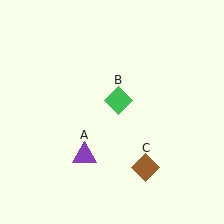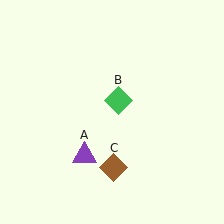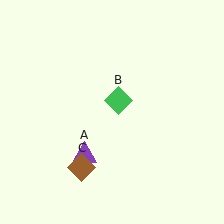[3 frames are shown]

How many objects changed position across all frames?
1 object changed position: brown diamond (object C).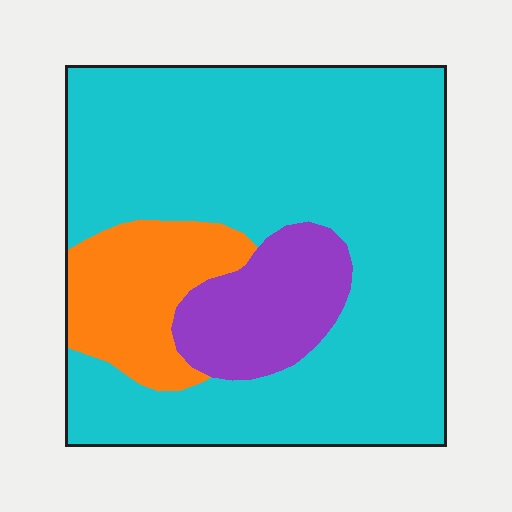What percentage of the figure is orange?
Orange takes up about one eighth (1/8) of the figure.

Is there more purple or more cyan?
Cyan.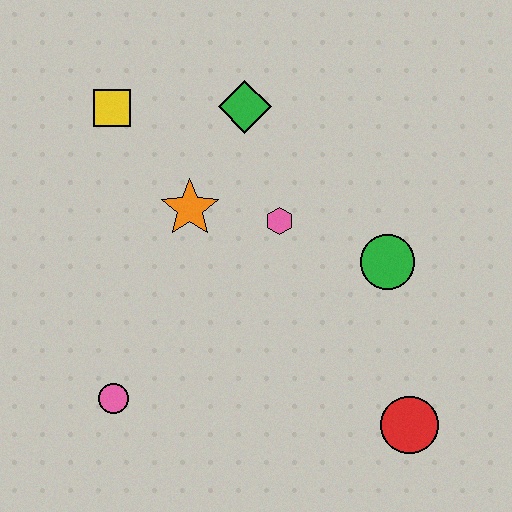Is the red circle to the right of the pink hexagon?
Yes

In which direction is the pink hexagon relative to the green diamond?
The pink hexagon is below the green diamond.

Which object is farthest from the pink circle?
The green diamond is farthest from the pink circle.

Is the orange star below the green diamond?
Yes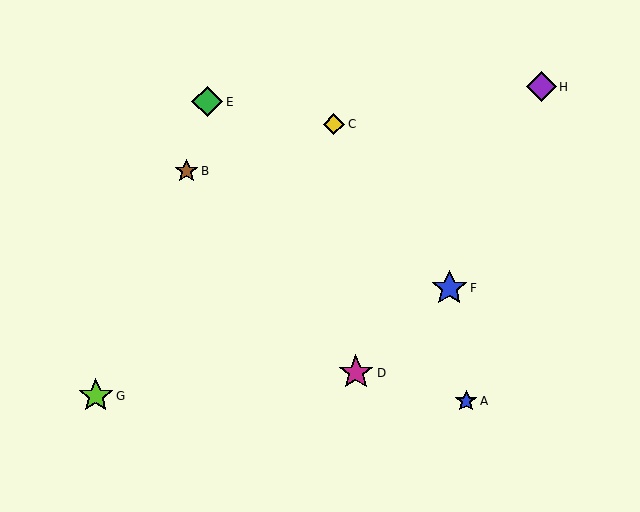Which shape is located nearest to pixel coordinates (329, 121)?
The yellow diamond (labeled C) at (334, 124) is nearest to that location.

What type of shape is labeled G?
Shape G is a lime star.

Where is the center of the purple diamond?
The center of the purple diamond is at (541, 87).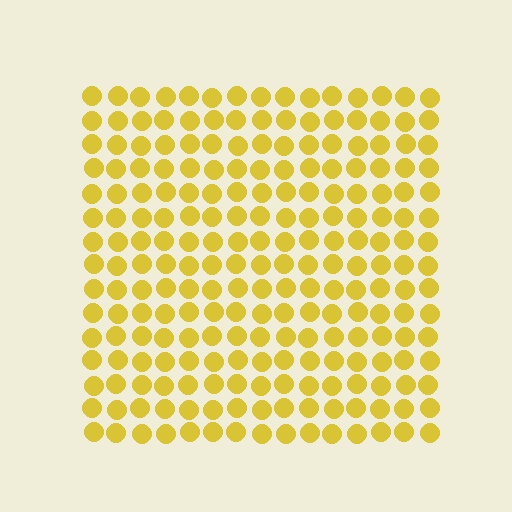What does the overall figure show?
The overall figure shows a square.